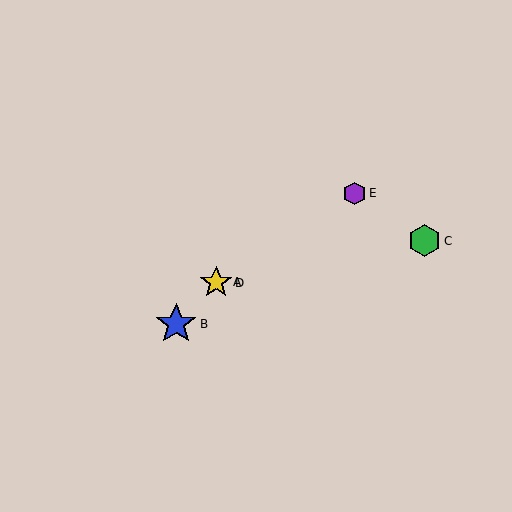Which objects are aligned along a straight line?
Objects A, B, D are aligned along a straight line.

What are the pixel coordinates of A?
Object A is at (217, 282).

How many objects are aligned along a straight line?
3 objects (A, B, D) are aligned along a straight line.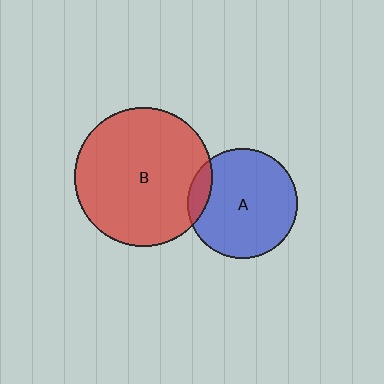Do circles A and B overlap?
Yes.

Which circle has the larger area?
Circle B (red).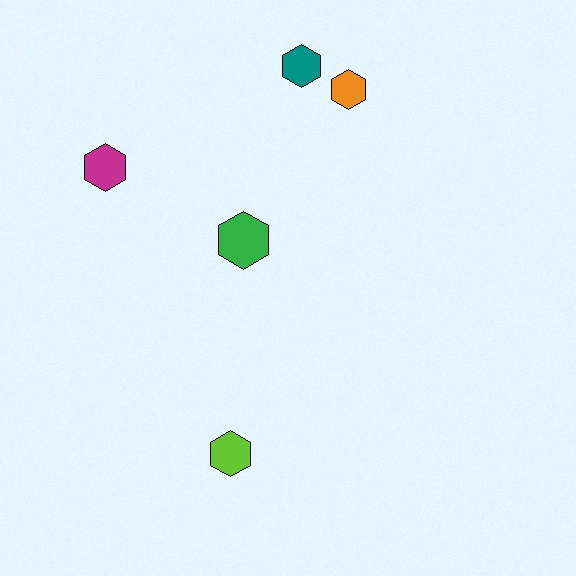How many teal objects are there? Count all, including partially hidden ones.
There is 1 teal object.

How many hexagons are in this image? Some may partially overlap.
There are 5 hexagons.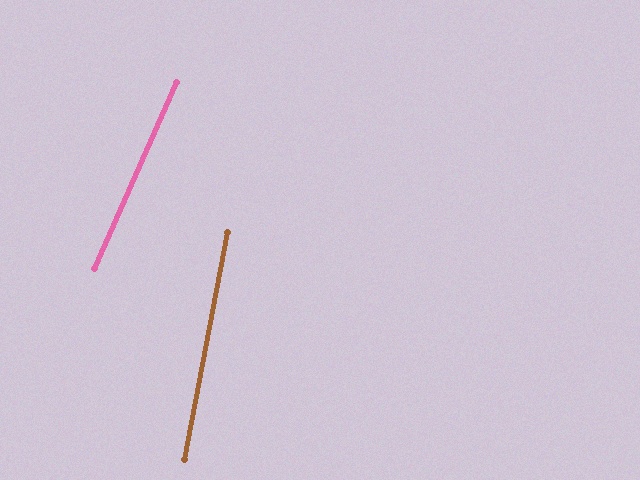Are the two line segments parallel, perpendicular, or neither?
Neither parallel nor perpendicular — they differ by about 13°.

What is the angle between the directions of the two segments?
Approximately 13 degrees.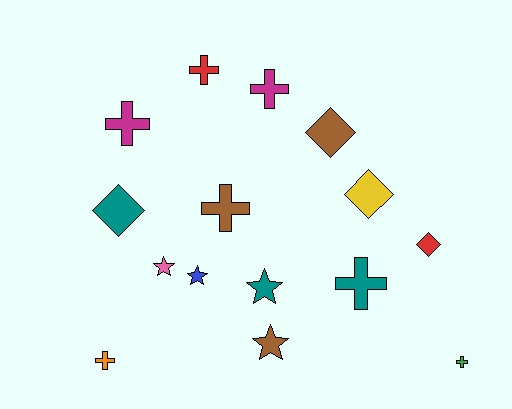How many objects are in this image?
There are 15 objects.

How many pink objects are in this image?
There is 1 pink object.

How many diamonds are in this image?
There are 4 diamonds.